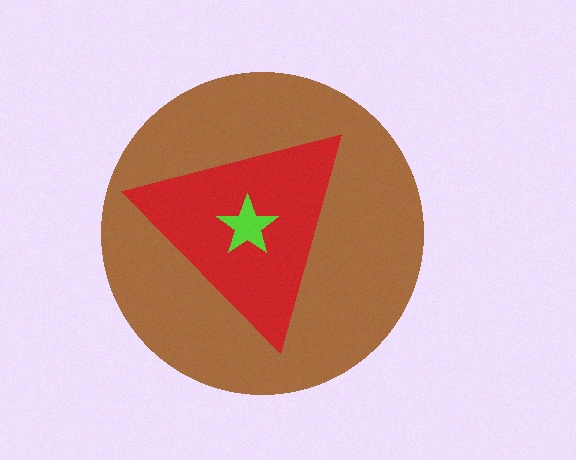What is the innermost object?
The lime star.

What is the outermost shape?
The brown circle.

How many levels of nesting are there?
3.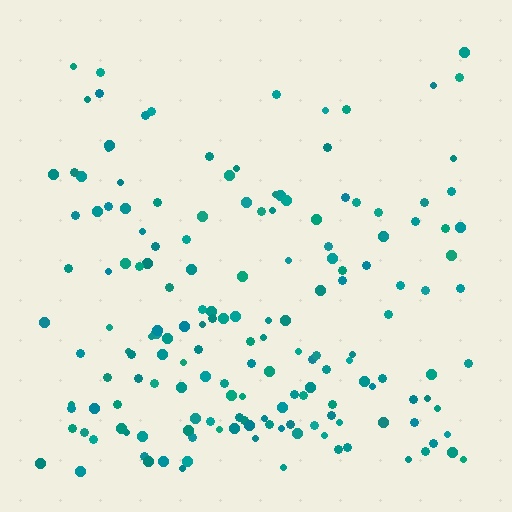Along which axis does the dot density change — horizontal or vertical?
Vertical.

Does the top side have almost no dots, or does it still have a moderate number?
Still a moderate number, just noticeably fewer than the bottom.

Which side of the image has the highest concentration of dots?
The bottom.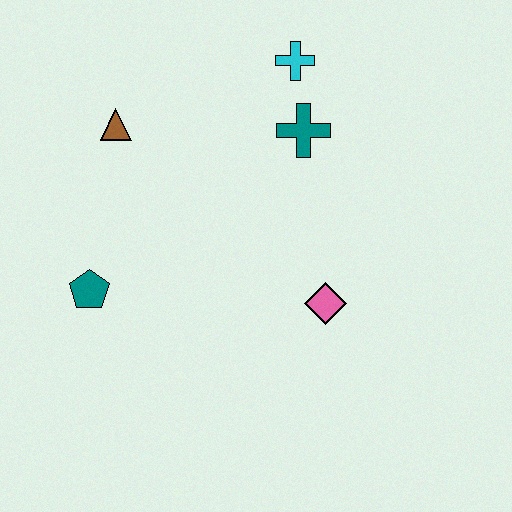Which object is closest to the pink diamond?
The teal cross is closest to the pink diamond.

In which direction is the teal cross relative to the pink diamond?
The teal cross is above the pink diamond.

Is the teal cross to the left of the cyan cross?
No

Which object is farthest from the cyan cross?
The teal pentagon is farthest from the cyan cross.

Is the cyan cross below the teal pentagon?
No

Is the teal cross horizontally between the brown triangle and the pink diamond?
Yes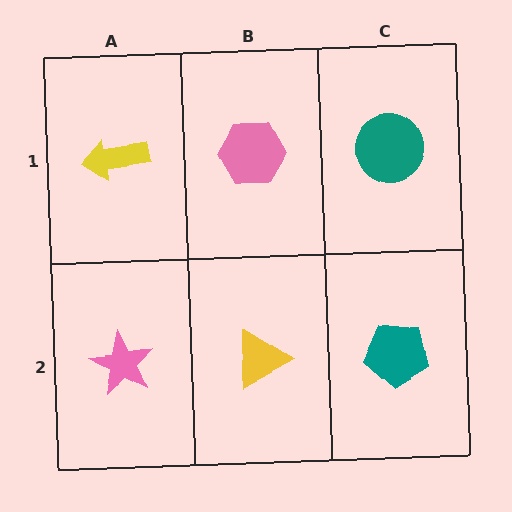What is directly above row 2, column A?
A yellow arrow.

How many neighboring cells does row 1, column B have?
3.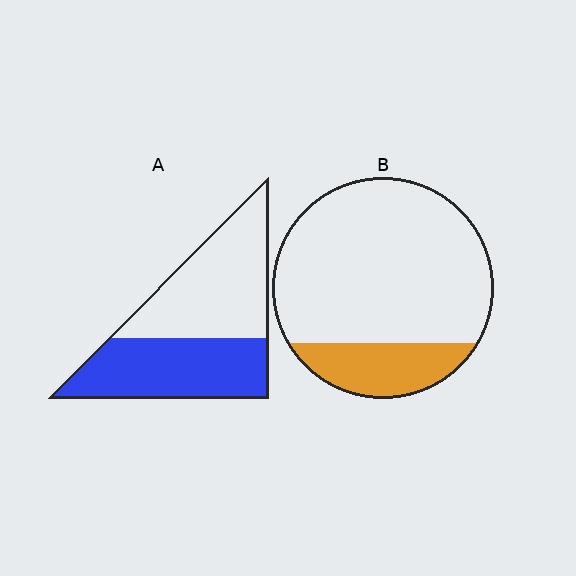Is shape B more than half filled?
No.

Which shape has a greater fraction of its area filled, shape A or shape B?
Shape A.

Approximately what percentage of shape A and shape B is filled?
A is approximately 45% and B is approximately 20%.